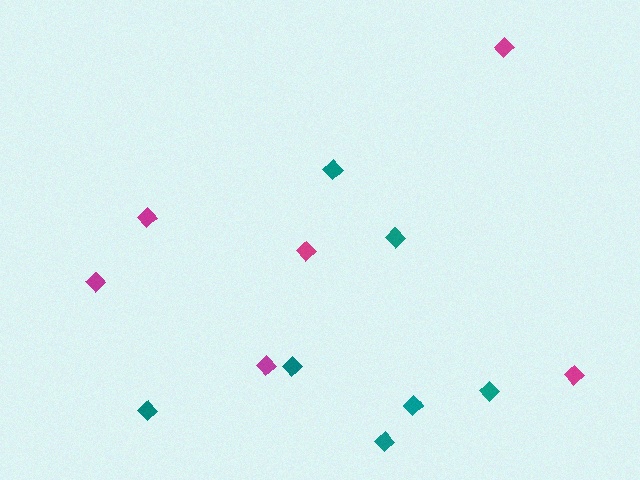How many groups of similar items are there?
There are 2 groups: one group of magenta diamonds (6) and one group of teal diamonds (7).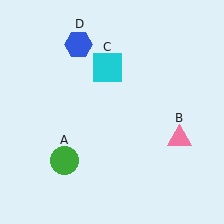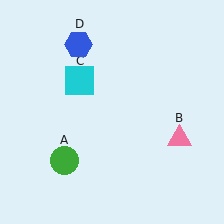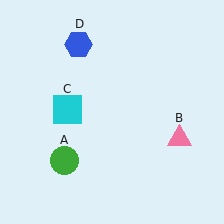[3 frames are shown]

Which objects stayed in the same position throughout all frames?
Green circle (object A) and pink triangle (object B) and blue hexagon (object D) remained stationary.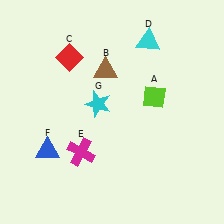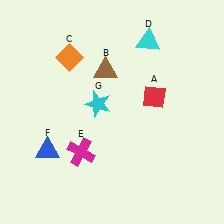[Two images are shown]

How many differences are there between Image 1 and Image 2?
There are 2 differences between the two images.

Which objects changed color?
A changed from lime to red. C changed from red to orange.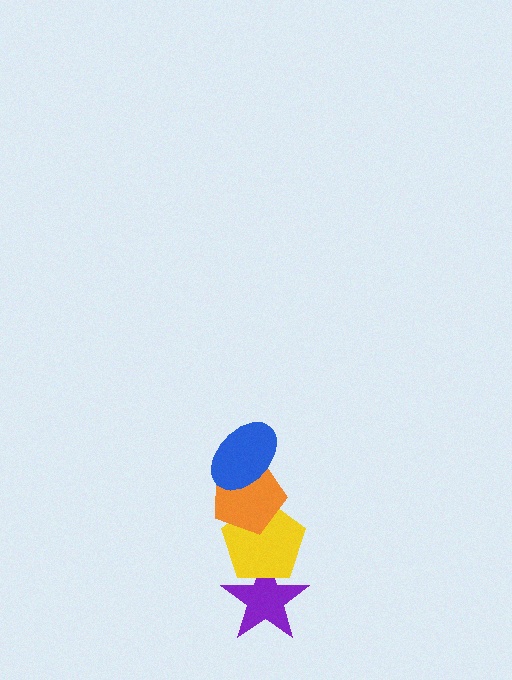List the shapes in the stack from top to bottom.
From top to bottom: the blue ellipse, the orange pentagon, the yellow pentagon, the purple star.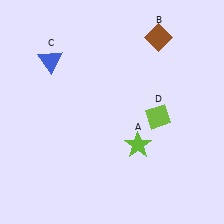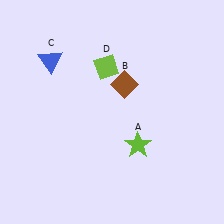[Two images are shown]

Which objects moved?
The objects that moved are: the brown diamond (B), the lime diamond (D).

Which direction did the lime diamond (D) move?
The lime diamond (D) moved left.